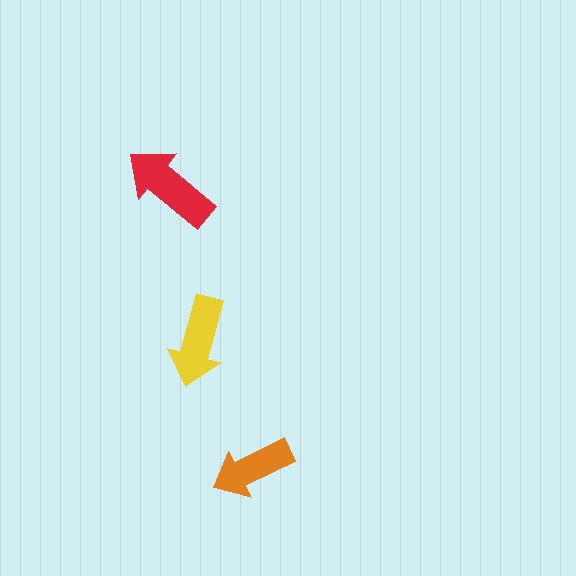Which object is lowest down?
The orange arrow is bottommost.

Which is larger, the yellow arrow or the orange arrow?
The yellow one.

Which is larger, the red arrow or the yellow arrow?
The red one.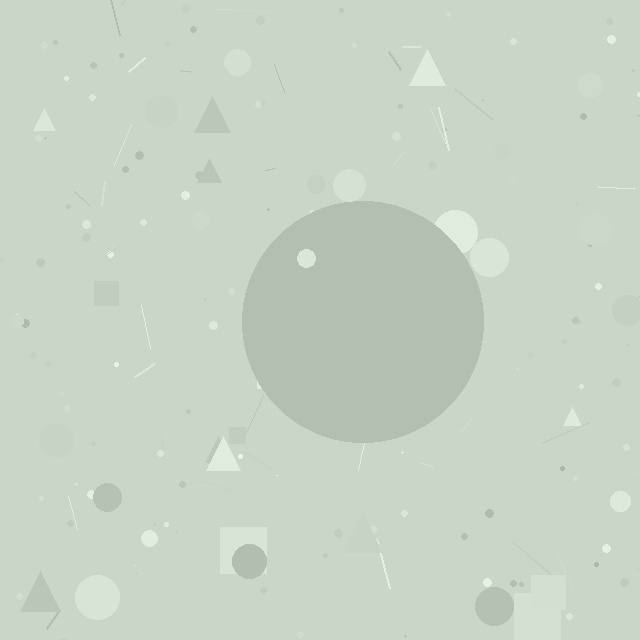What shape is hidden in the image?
A circle is hidden in the image.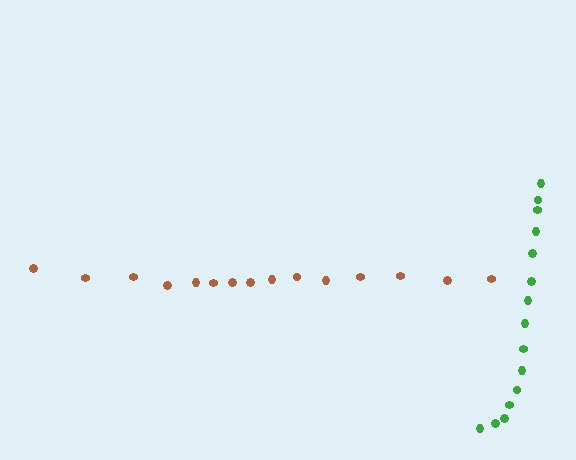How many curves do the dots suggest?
There are 2 distinct paths.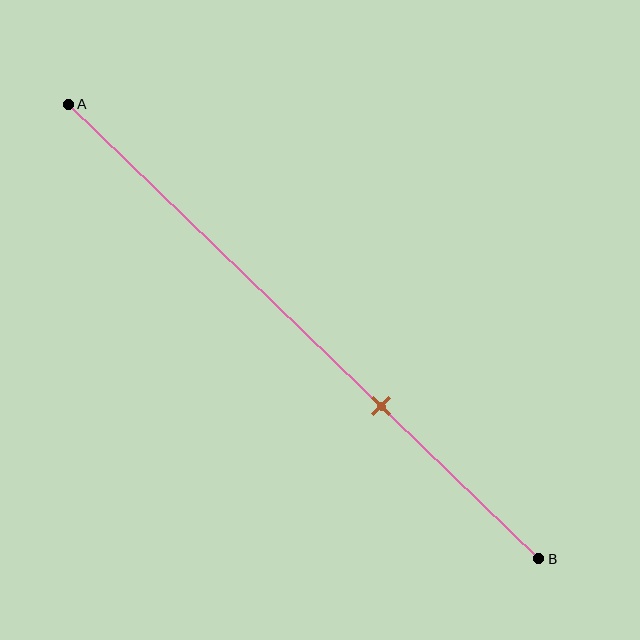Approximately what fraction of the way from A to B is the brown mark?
The brown mark is approximately 65% of the way from A to B.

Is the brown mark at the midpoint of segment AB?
No, the mark is at about 65% from A, not at the 50% midpoint.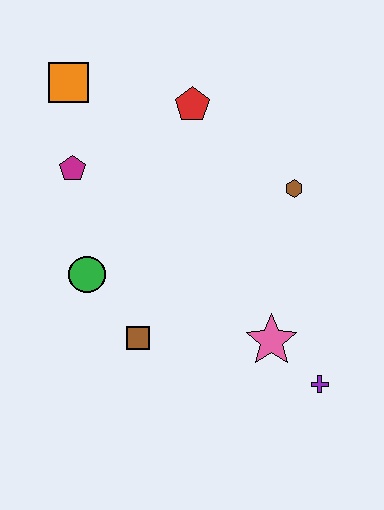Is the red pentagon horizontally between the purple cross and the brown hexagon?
No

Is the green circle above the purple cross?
Yes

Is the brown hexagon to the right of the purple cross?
No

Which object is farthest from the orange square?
The purple cross is farthest from the orange square.